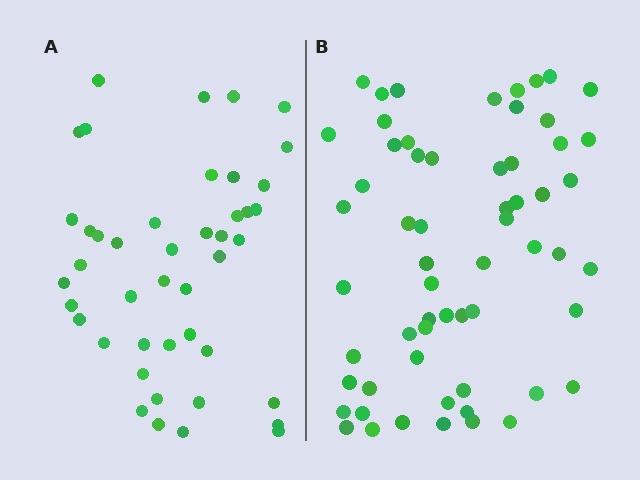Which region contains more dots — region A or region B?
Region B (the right region) has more dots.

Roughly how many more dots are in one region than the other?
Region B has approximately 15 more dots than region A.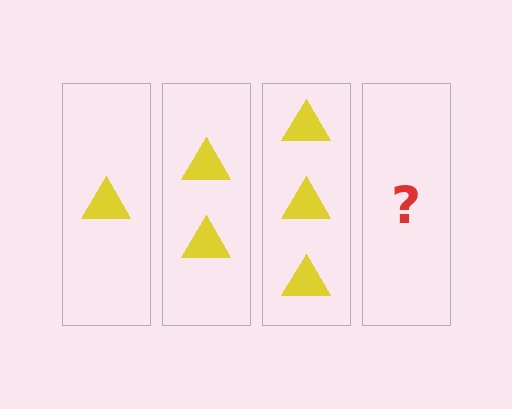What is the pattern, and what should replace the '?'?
The pattern is that each step adds one more triangle. The '?' should be 4 triangles.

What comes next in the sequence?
The next element should be 4 triangles.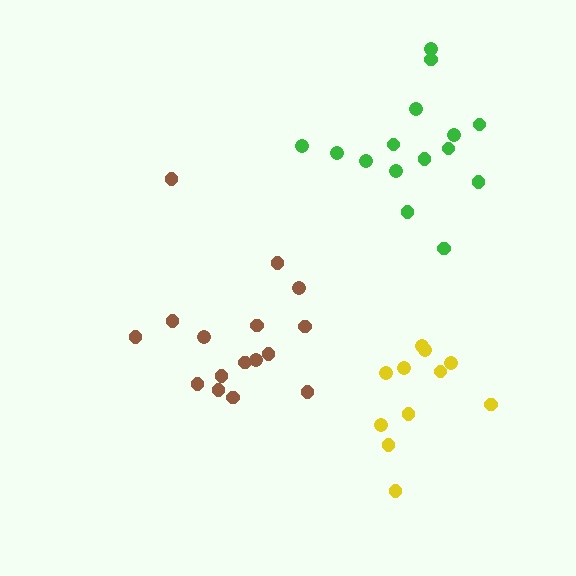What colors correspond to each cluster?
The clusters are colored: brown, green, yellow.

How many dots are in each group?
Group 1: 16 dots, Group 2: 15 dots, Group 3: 11 dots (42 total).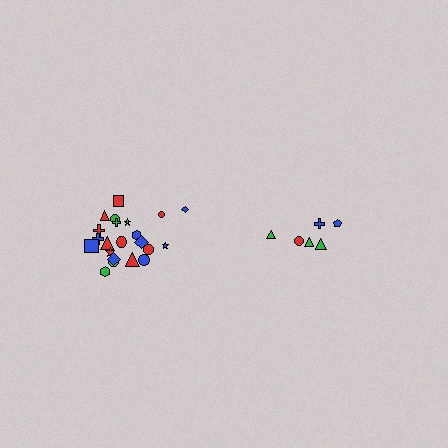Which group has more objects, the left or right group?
The left group.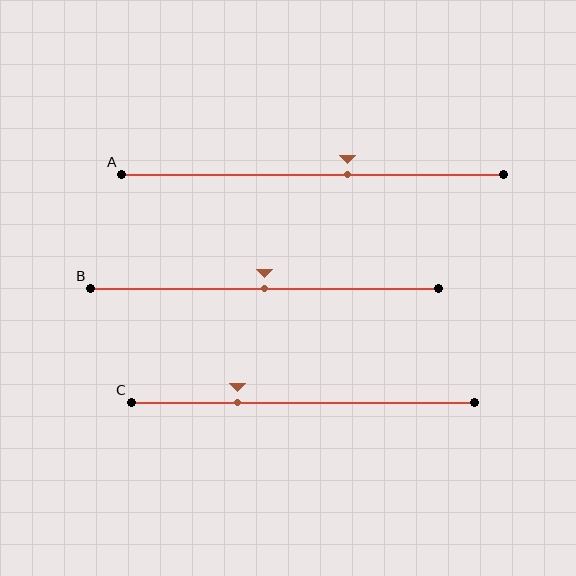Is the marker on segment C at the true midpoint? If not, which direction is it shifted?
No, the marker on segment C is shifted to the left by about 19% of the segment length.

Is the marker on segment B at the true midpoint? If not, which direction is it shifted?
Yes, the marker on segment B is at the true midpoint.